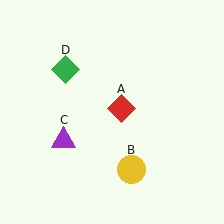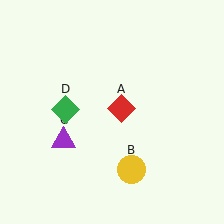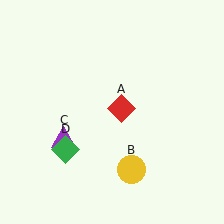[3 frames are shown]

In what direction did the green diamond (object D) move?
The green diamond (object D) moved down.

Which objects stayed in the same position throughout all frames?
Red diamond (object A) and yellow circle (object B) and purple triangle (object C) remained stationary.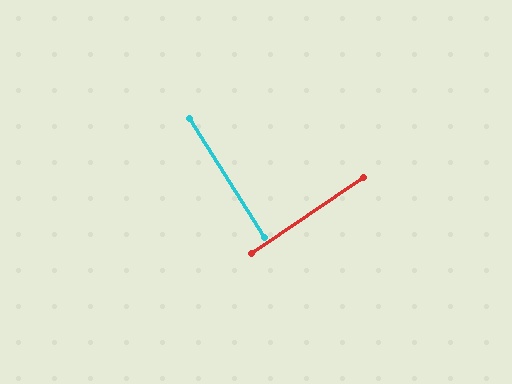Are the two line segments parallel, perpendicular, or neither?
Perpendicular — they meet at approximately 88°.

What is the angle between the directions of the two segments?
Approximately 88 degrees.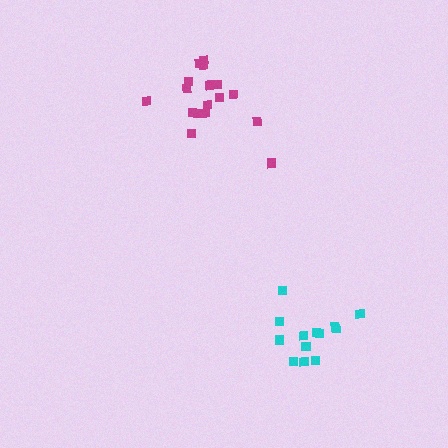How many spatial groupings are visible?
There are 2 spatial groupings.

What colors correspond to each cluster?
The clusters are colored: cyan, magenta.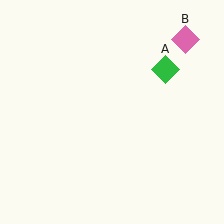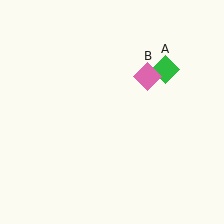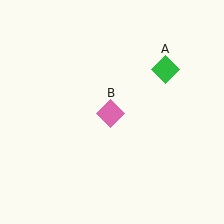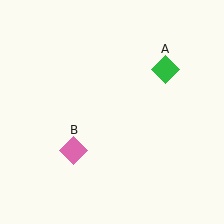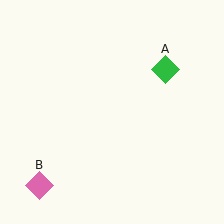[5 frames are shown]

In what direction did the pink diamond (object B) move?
The pink diamond (object B) moved down and to the left.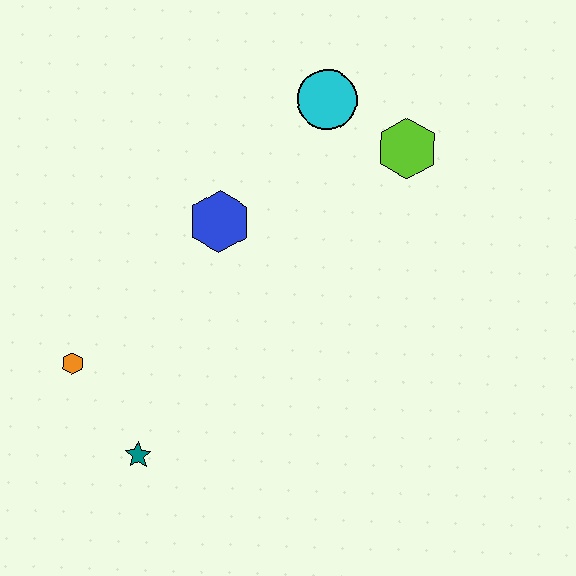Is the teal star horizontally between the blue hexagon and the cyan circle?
No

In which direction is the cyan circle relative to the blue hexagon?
The cyan circle is above the blue hexagon.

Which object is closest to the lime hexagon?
The cyan circle is closest to the lime hexagon.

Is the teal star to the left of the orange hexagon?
No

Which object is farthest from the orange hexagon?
The lime hexagon is farthest from the orange hexagon.